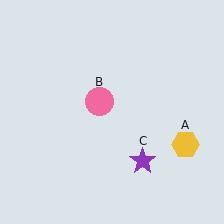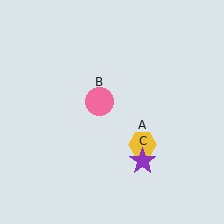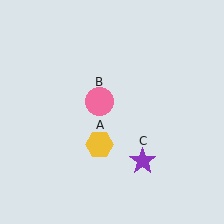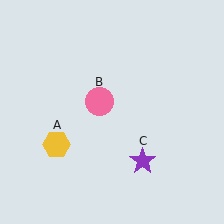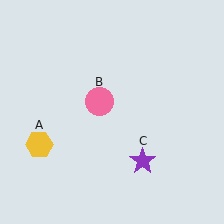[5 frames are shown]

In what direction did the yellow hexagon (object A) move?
The yellow hexagon (object A) moved left.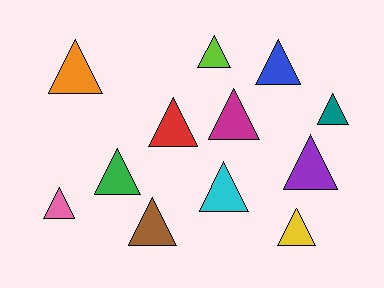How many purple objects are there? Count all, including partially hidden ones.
There is 1 purple object.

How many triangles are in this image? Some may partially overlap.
There are 12 triangles.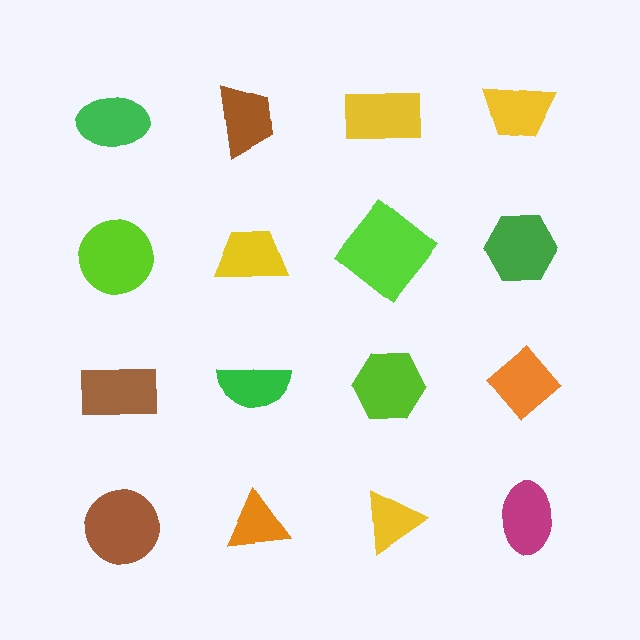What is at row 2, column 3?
A lime diamond.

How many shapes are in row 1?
4 shapes.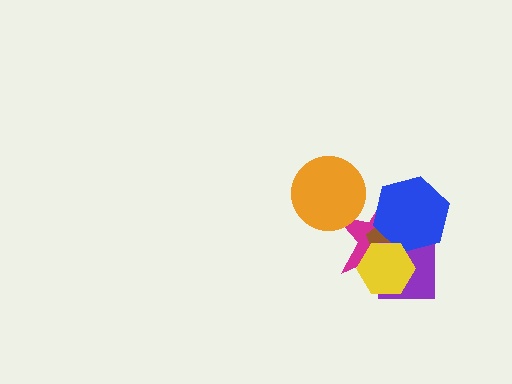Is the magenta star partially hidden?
Yes, it is partially covered by another shape.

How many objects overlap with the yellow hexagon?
4 objects overlap with the yellow hexagon.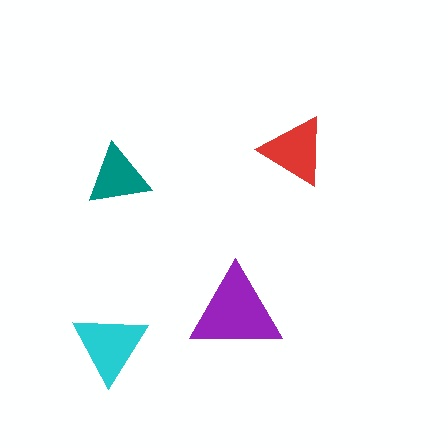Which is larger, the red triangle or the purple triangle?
The purple one.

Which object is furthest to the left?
The cyan triangle is leftmost.